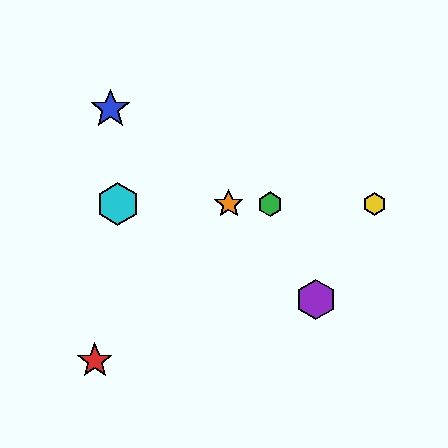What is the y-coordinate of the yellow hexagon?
The yellow hexagon is at y≈204.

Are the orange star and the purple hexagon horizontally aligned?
No, the orange star is at y≈204 and the purple hexagon is at y≈299.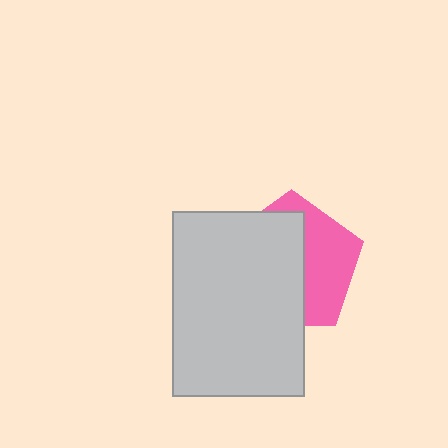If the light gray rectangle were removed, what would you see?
You would see the complete pink pentagon.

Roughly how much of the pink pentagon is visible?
A small part of it is visible (roughly 41%).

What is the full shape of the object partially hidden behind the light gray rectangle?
The partially hidden object is a pink pentagon.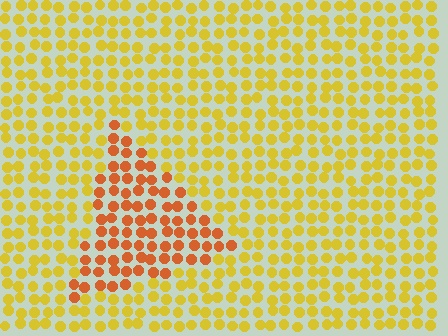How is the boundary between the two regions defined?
The boundary is defined purely by a slight shift in hue (about 35 degrees). Spacing, size, and orientation are identical on both sides.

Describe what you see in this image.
The image is filled with small yellow elements in a uniform arrangement. A triangle-shaped region is visible where the elements are tinted to a slightly different hue, forming a subtle color boundary.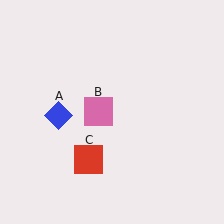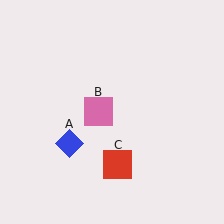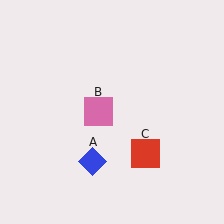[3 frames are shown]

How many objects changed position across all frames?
2 objects changed position: blue diamond (object A), red square (object C).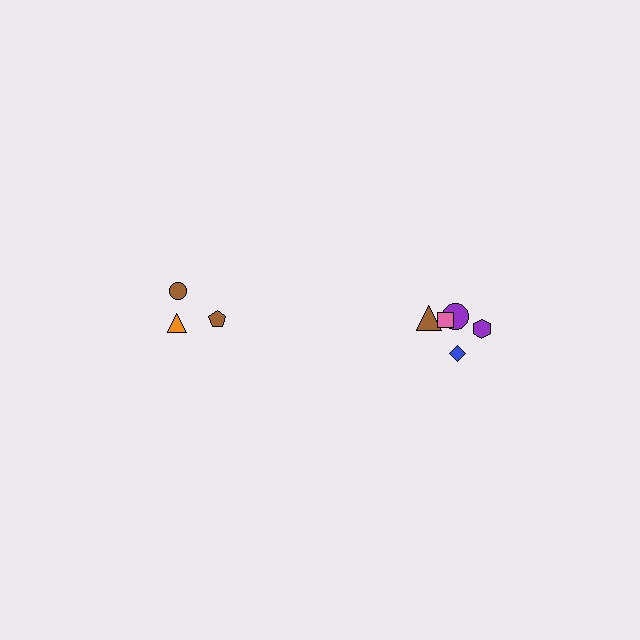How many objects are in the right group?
There are 5 objects.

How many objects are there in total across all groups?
There are 8 objects.